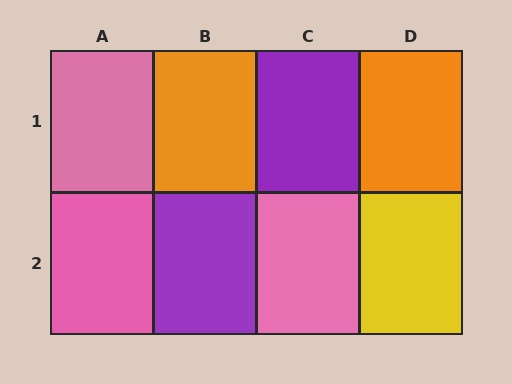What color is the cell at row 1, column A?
Pink.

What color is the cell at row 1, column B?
Orange.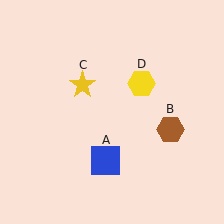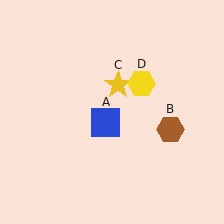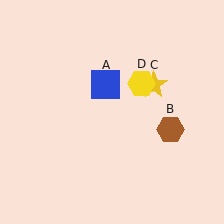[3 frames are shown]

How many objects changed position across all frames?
2 objects changed position: blue square (object A), yellow star (object C).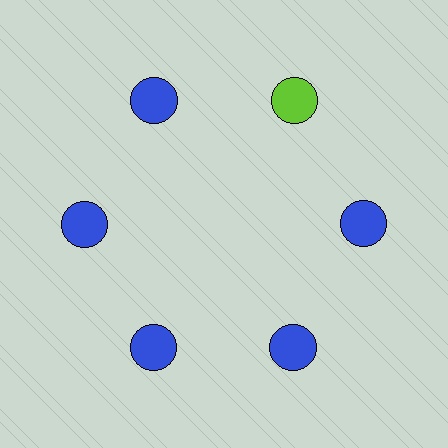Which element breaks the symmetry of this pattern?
The lime circle at roughly the 1 o'clock position breaks the symmetry. All other shapes are blue circles.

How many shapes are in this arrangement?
There are 6 shapes arranged in a ring pattern.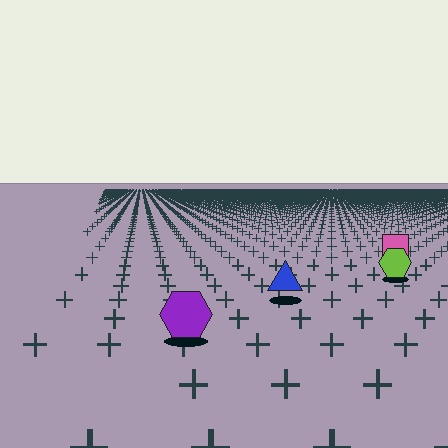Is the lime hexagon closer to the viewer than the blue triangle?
No. The blue triangle is closer — you can tell from the texture gradient: the ground texture is coarser near it.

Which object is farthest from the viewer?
The pink square is farthest from the viewer. It appears smaller and the ground texture around it is denser.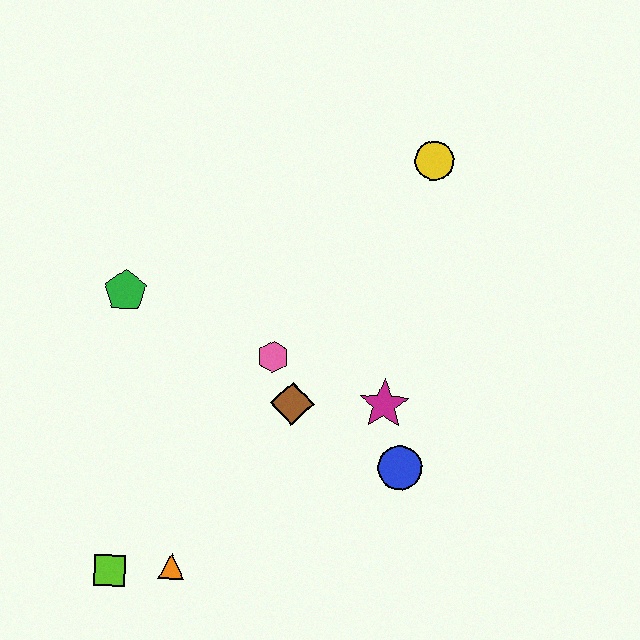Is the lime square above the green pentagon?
No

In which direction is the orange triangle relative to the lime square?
The orange triangle is to the right of the lime square.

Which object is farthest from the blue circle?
The green pentagon is farthest from the blue circle.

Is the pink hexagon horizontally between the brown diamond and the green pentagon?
Yes